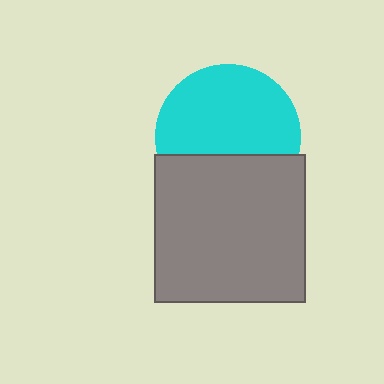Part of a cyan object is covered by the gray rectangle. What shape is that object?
It is a circle.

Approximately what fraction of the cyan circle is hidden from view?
Roughly 36% of the cyan circle is hidden behind the gray rectangle.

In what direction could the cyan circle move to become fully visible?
The cyan circle could move up. That would shift it out from behind the gray rectangle entirely.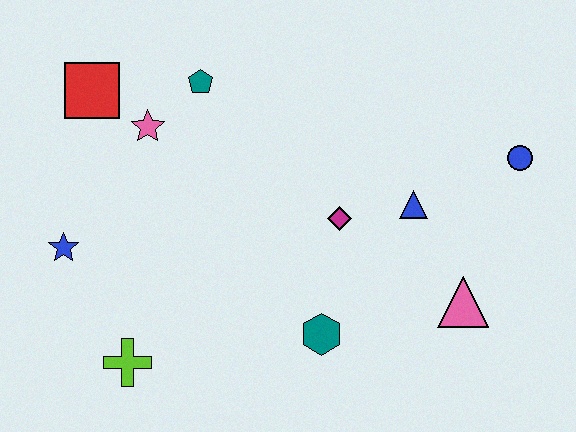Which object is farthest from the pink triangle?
The red square is farthest from the pink triangle.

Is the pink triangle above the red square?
No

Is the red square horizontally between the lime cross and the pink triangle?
No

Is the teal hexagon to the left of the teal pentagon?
No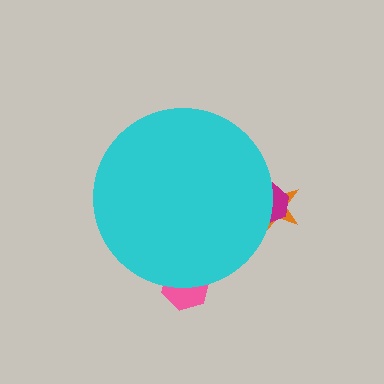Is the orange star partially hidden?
Yes, the orange star is partially hidden behind the cyan circle.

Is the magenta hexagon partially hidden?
Yes, the magenta hexagon is partially hidden behind the cyan circle.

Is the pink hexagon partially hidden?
Yes, the pink hexagon is partially hidden behind the cyan circle.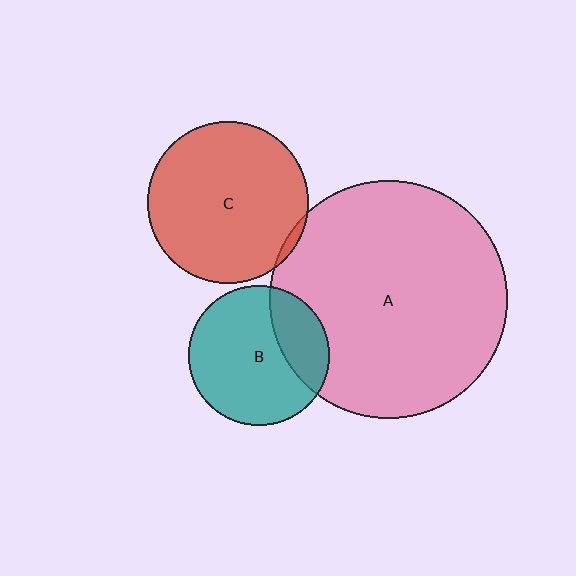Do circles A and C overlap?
Yes.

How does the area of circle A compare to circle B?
Approximately 2.9 times.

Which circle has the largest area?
Circle A (pink).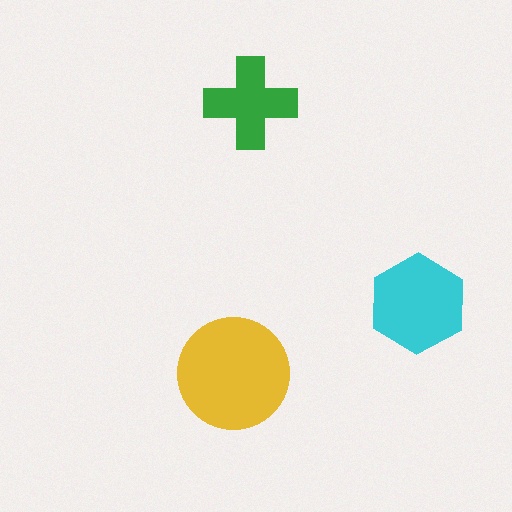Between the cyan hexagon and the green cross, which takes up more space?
The cyan hexagon.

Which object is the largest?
The yellow circle.